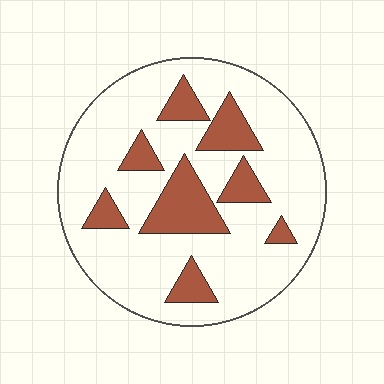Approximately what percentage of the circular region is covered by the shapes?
Approximately 20%.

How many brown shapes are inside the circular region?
8.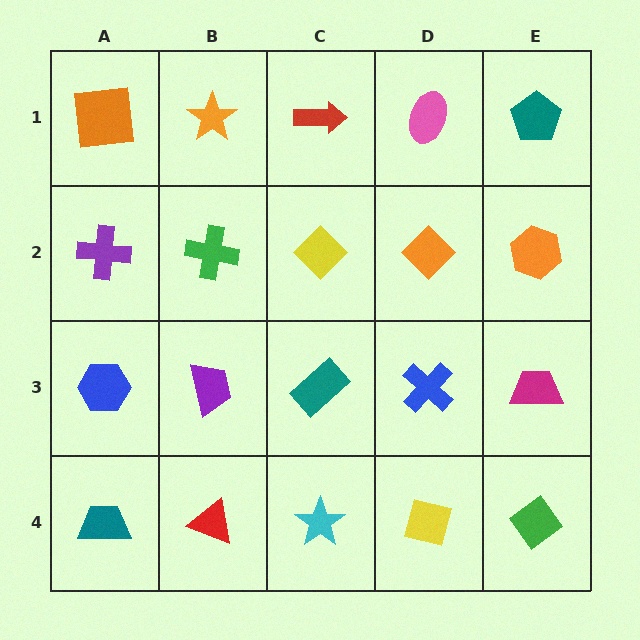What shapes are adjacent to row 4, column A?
A blue hexagon (row 3, column A), a red triangle (row 4, column B).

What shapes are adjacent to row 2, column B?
An orange star (row 1, column B), a purple trapezoid (row 3, column B), a purple cross (row 2, column A), a yellow diamond (row 2, column C).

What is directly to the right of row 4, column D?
A green diamond.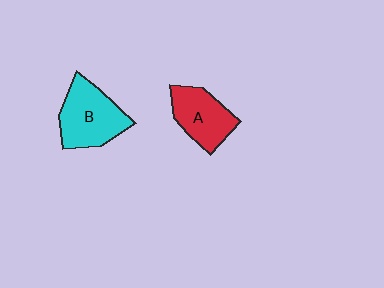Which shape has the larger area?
Shape B (cyan).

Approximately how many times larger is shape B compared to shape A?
Approximately 1.2 times.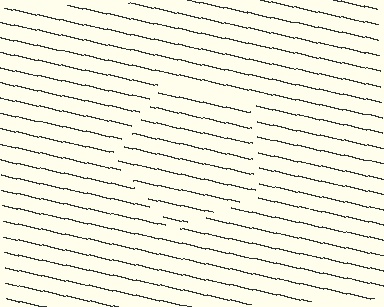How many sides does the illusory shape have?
5 sides — the line-ends trace a pentagon.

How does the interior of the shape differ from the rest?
The interior of the shape contains the same grating, shifted by half a period — the contour is defined by the phase discontinuity where line-ends from the inner and outer gratings abut.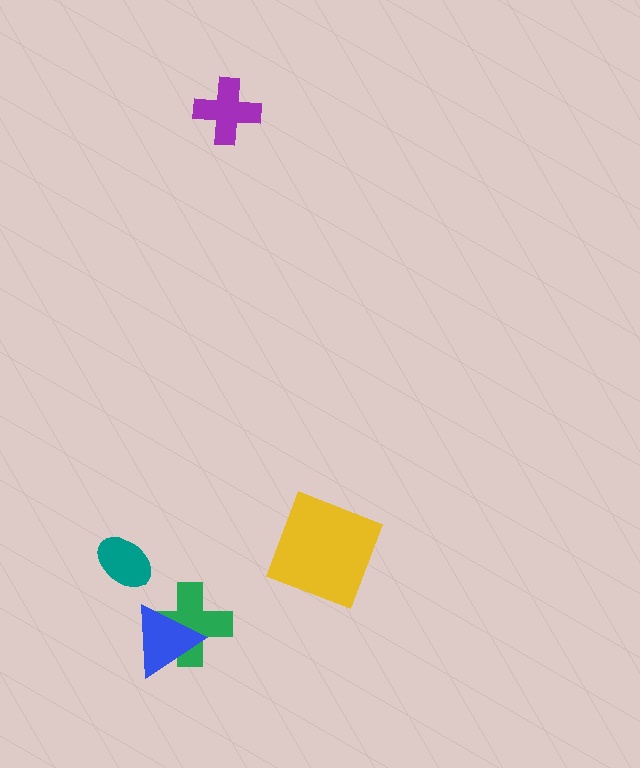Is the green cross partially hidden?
Yes, it is partially covered by another shape.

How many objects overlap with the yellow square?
0 objects overlap with the yellow square.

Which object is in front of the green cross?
The blue triangle is in front of the green cross.